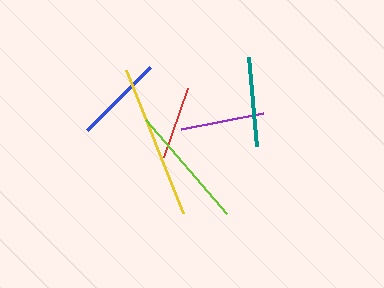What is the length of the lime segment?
The lime segment is approximately 124 pixels long.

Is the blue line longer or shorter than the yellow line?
The yellow line is longer than the blue line.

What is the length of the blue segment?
The blue segment is approximately 89 pixels long.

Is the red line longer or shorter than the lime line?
The lime line is longer than the red line.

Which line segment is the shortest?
The red line is the shortest at approximately 73 pixels.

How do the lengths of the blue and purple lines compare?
The blue and purple lines are approximately the same length.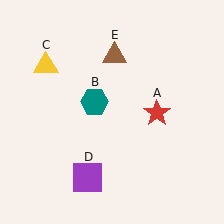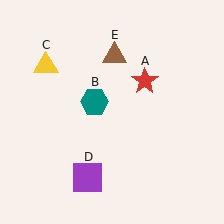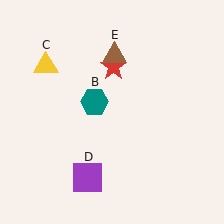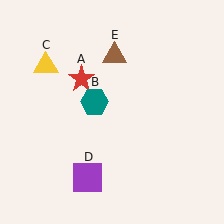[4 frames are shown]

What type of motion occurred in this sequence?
The red star (object A) rotated counterclockwise around the center of the scene.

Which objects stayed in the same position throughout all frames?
Teal hexagon (object B) and yellow triangle (object C) and purple square (object D) and brown triangle (object E) remained stationary.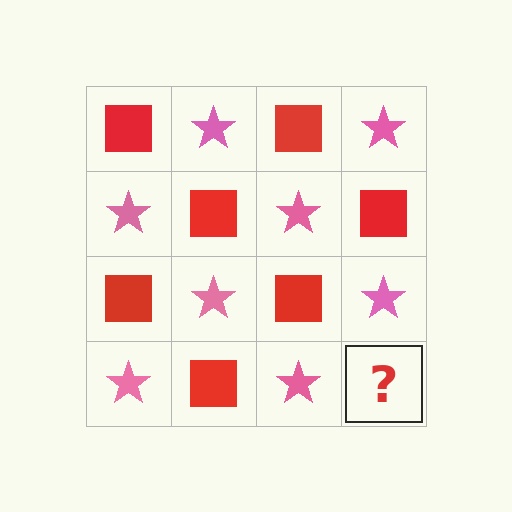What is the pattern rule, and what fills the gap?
The rule is that it alternates red square and pink star in a checkerboard pattern. The gap should be filled with a red square.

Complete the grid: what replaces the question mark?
The question mark should be replaced with a red square.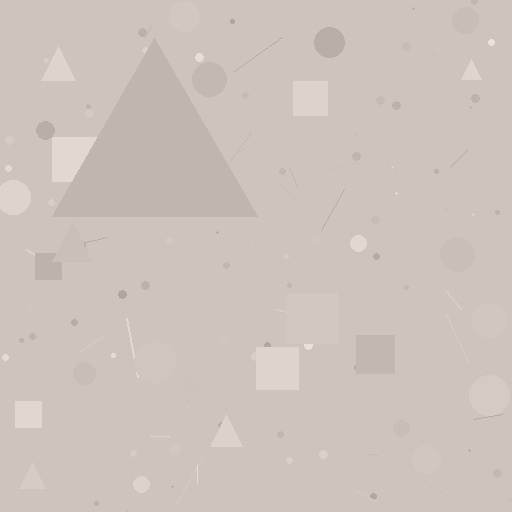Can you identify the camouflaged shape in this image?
The camouflaged shape is a triangle.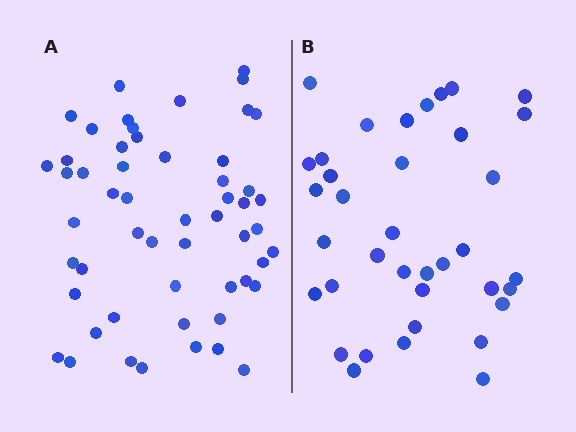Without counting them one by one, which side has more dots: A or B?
Region A (the left region) has more dots.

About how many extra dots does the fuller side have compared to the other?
Region A has approximately 15 more dots than region B.